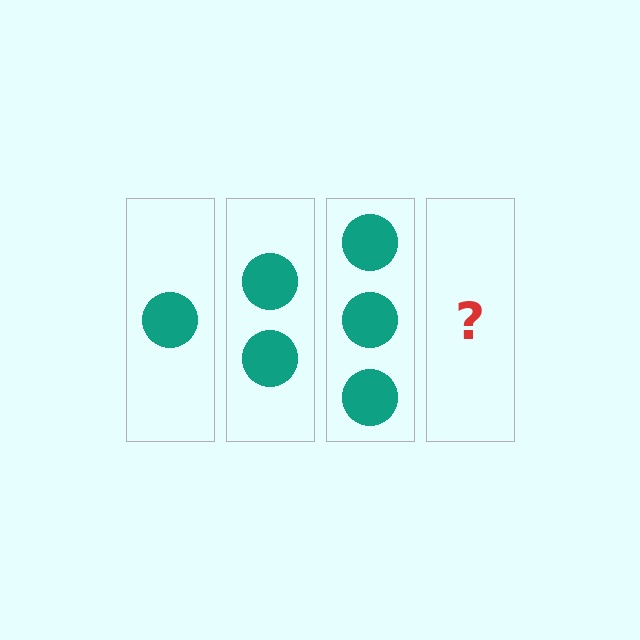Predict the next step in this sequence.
The next step is 4 circles.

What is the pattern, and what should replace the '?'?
The pattern is that each step adds one more circle. The '?' should be 4 circles.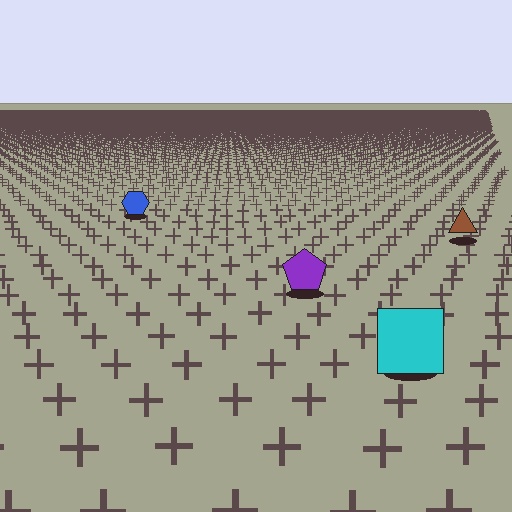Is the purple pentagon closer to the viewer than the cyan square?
No. The cyan square is closer — you can tell from the texture gradient: the ground texture is coarser near it.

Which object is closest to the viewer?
The cyan square is closest. The texture marks near it are larger and more spread out.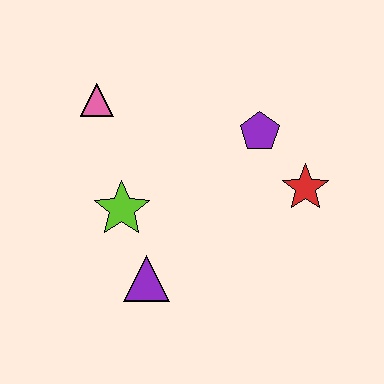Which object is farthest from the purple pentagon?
The purple triangle is farthest from the purple pentagon.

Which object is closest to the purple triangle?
The lime star is closest to the purple triangle.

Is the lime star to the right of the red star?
No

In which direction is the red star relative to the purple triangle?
The red star is to the right of the purple triangle.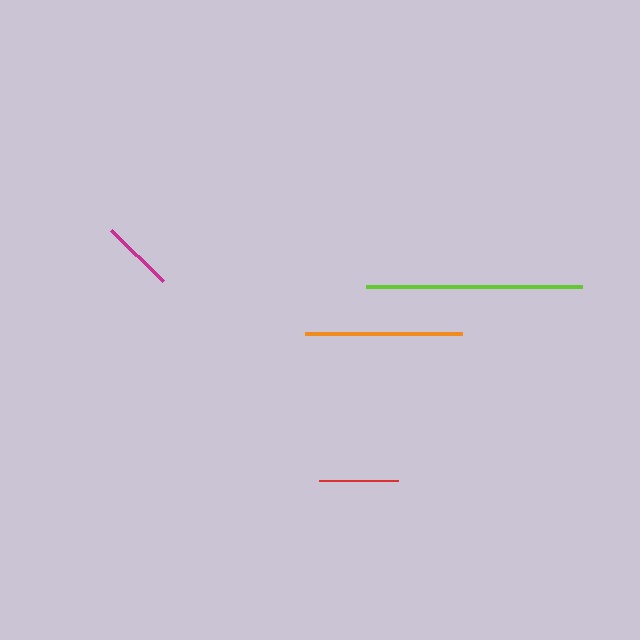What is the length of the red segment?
The red segment is approximately 80 pixels long.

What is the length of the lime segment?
The lime segment is approximately 216 pixels long.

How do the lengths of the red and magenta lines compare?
The red and magenta lines are approximately the same length.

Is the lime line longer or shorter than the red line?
The lime line is longer than the red line.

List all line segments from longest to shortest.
From longest to shortest: lime, orange, red, magenta.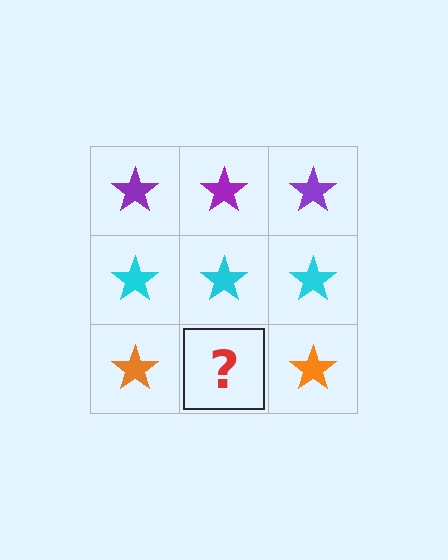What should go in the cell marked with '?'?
The missing cell should contain an orange star.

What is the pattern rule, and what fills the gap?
The rule is that each row has a consistent color. The gap should be filled with an orange star.